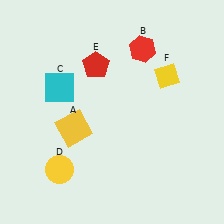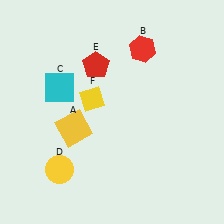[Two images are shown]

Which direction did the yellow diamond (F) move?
The yellow diamond (F) moved left.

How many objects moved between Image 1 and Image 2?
1 object moved between the two images.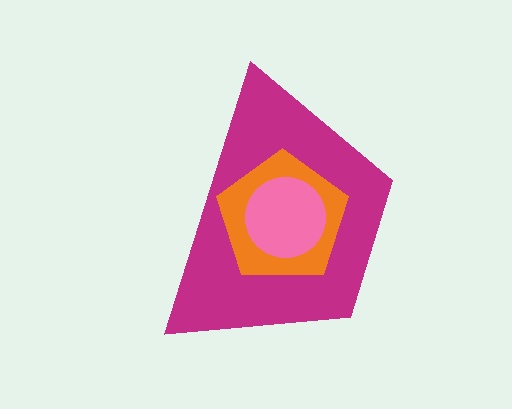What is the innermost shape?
The pink circle.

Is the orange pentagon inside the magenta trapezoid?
Yes.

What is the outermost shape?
The magenta trapezoid.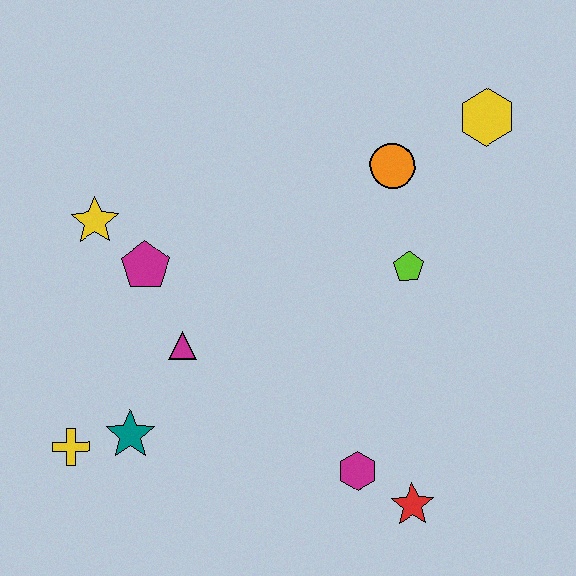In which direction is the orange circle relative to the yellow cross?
The orange circle is to the right of the yellow cross.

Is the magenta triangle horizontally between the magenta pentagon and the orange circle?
Yes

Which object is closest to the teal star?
The yellow cross is closest to the teal star.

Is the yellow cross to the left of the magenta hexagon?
Yes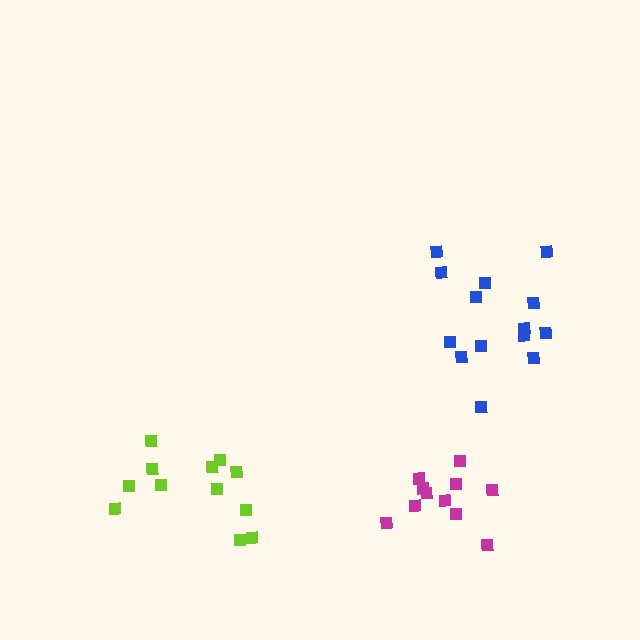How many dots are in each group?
Group 1: 14 dots, Group 2: 12 dots, Group 3: 11 dots (37 total).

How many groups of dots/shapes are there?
There are 3 groups.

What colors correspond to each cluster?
The clusters are colored: blue, lime, magenta.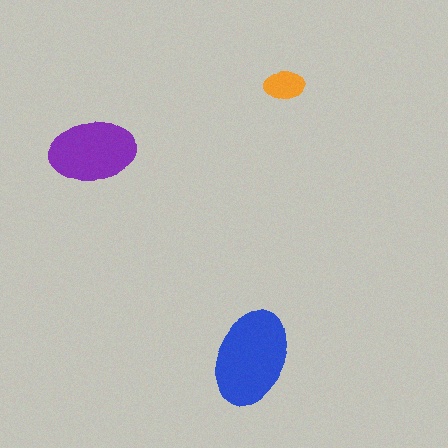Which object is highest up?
The orange ellipse is topmost.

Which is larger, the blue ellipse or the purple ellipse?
The blue one.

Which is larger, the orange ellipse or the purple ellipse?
The purple one.